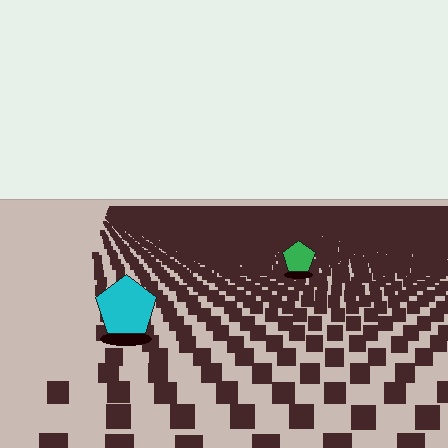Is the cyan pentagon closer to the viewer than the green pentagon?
Yes. The cyan pentagon is closer — you can tell from the texture gradient: the ground texture is coarser near it.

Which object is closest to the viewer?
The cyan pentagon is closest. The texture marks near it are larger and more spread out.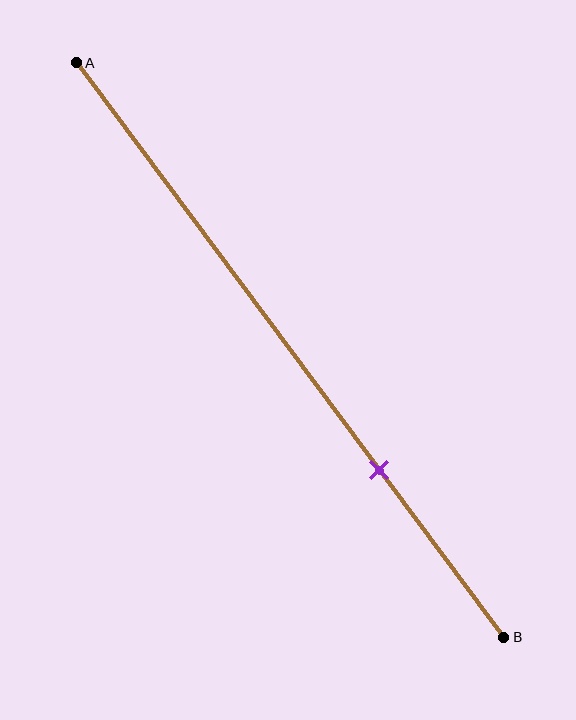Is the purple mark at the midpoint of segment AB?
No, the mark is at about 70% from A, not at the 50% midpoint.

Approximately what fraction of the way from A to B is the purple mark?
The purple mark is approximately 70% of the way from A to B.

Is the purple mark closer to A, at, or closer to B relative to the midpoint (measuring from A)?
The purple mark is closer to point B than the midpoint of segment AB.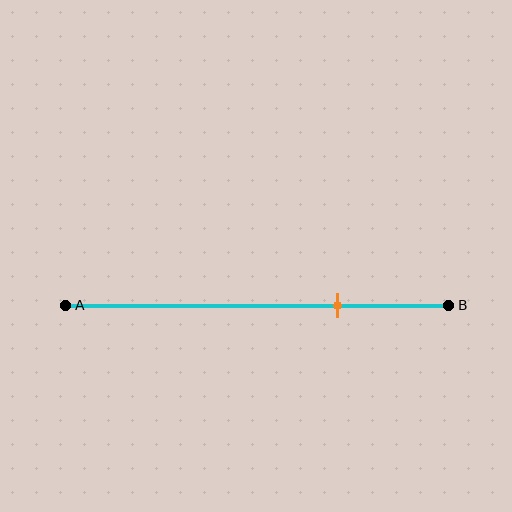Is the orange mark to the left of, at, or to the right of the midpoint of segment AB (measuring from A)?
The orange mark is to the right of the midpoint of segment AB.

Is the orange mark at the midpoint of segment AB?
No, the mark is at about 70% from A, not at the 50% midpoint.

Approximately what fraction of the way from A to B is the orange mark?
The orange mark is approximately 70% of the way from A to B.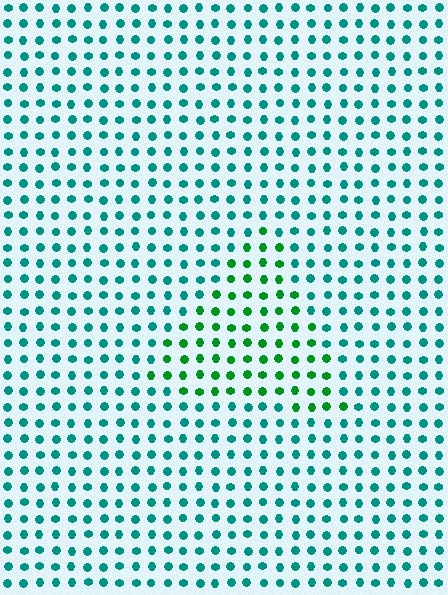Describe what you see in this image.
The image is filled with small teal elements in a uniform arrangement. A triangle-shaped region is visible where the elements are tinted to a slightly different hue, forming a subtle color boundary.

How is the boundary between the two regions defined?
The boundary is defined purely by a slight shift in hue (about 40 degrees). Spacing, size, and orientation are identical on both sides.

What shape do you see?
I see a triangle.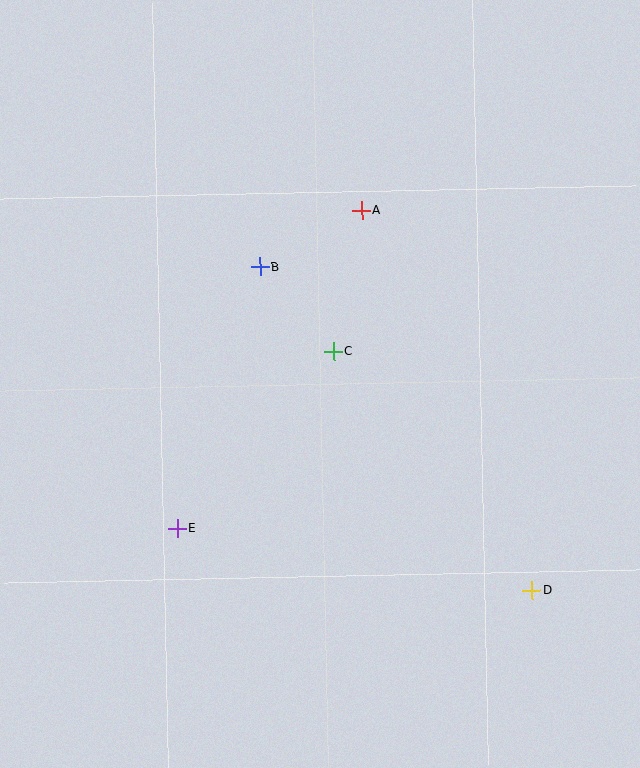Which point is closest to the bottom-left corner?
Point E is closest to the bottom-left corner.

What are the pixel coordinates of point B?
Point B is at (260, 267).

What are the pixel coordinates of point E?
Point E is at (177, 528).